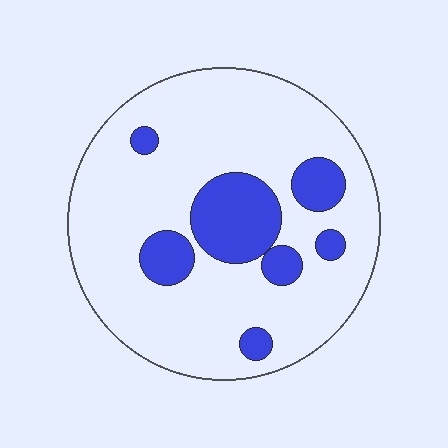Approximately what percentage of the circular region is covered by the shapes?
Approximately 20%.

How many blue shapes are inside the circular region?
7.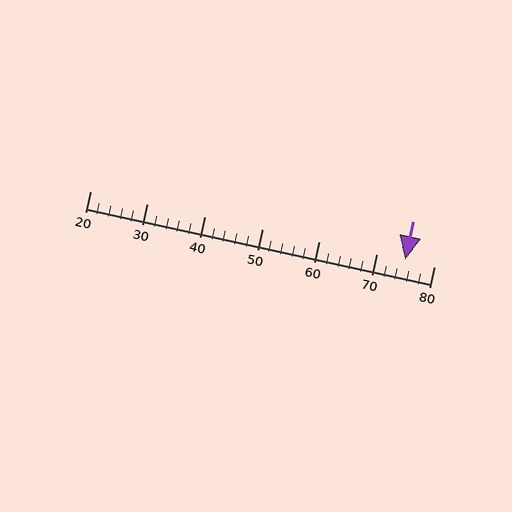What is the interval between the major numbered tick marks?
The major tick marks are spaced 10 units apart.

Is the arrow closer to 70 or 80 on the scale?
The arrow is closer to 70.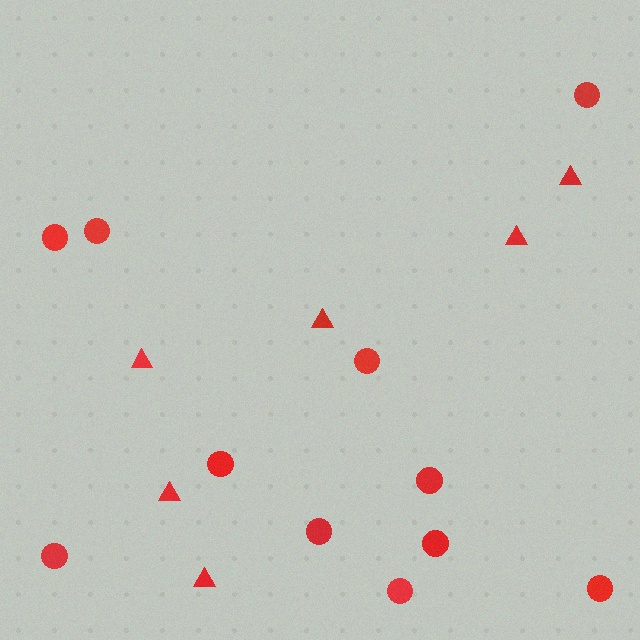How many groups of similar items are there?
There are 2 groups: one group of triangles (6) and one group of circles (11).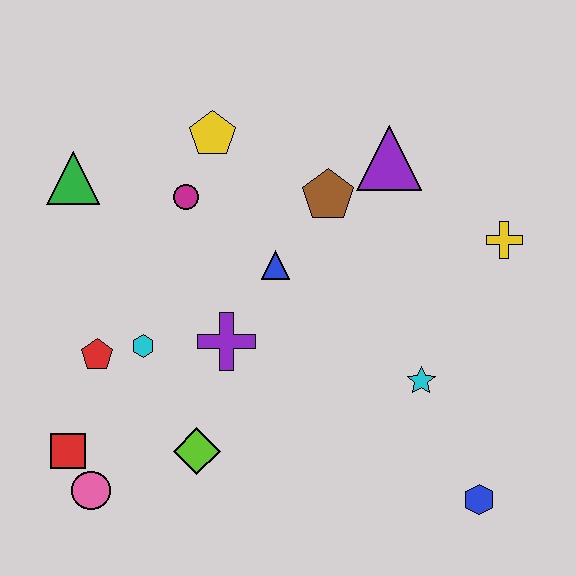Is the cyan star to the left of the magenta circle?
No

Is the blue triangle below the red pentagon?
No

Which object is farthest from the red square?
The yellow cross is farthest from the red square.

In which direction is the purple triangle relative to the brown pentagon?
The purple triangle is to the right of the brown pentagon.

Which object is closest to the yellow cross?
The purple triangle is closest to the yellow cross.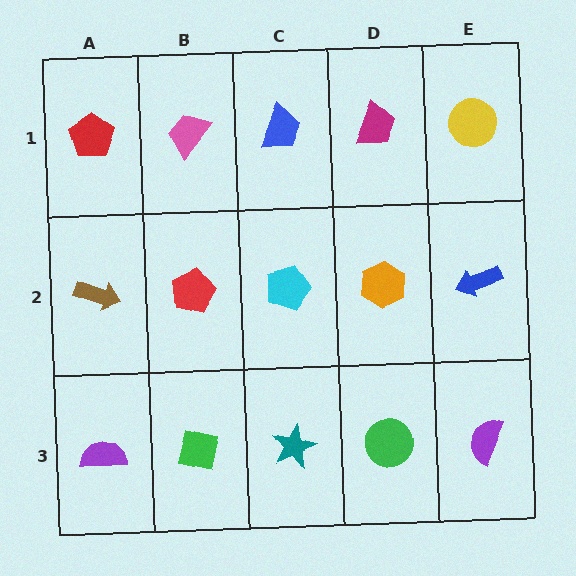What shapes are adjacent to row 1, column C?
A cyan pentagon (row 2, column C), a pink trapezoid (row 1, column B), a magenta trapezoid (row 1, column D).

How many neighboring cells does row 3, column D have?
3.